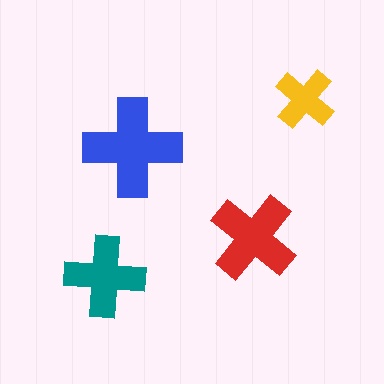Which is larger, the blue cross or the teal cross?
The blue one.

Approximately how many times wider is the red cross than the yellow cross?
About 1.5 times wider.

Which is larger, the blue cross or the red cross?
The blue one.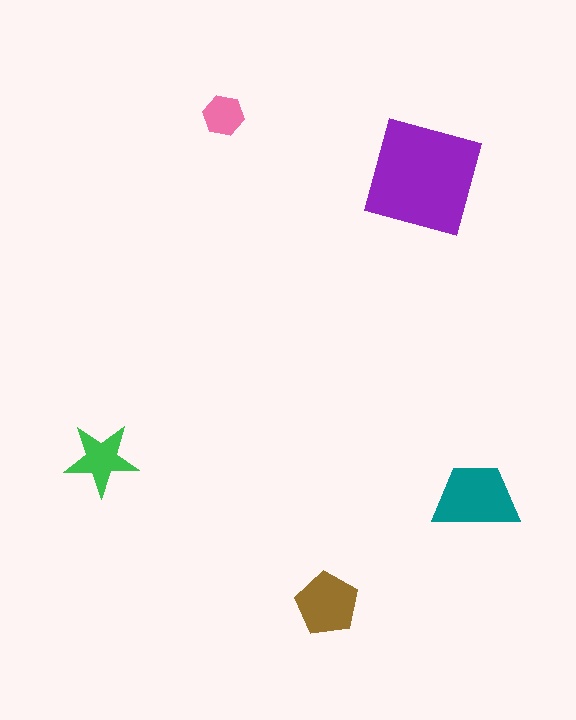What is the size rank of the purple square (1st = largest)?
1st.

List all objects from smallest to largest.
The pink hexagon, the green star, the brown pentagon, the teal trapezoid, the purple square.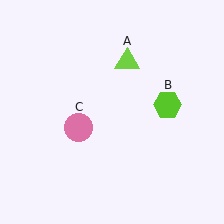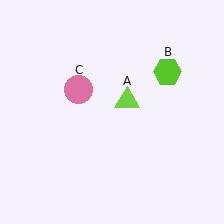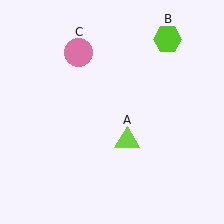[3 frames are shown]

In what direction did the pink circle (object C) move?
The pink circle (object C) moved up.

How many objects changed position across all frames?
3 objects changed position: lime triangle (object A), lime hexagon (object B), pink circle (object C).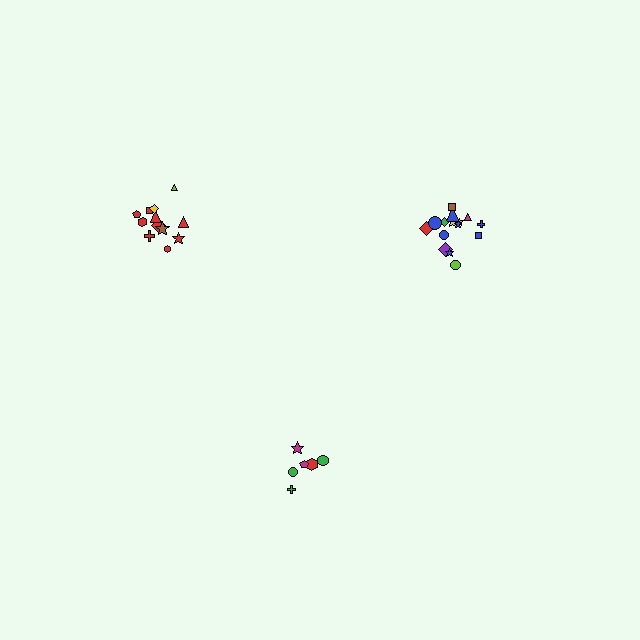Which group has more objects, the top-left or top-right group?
The top-right group.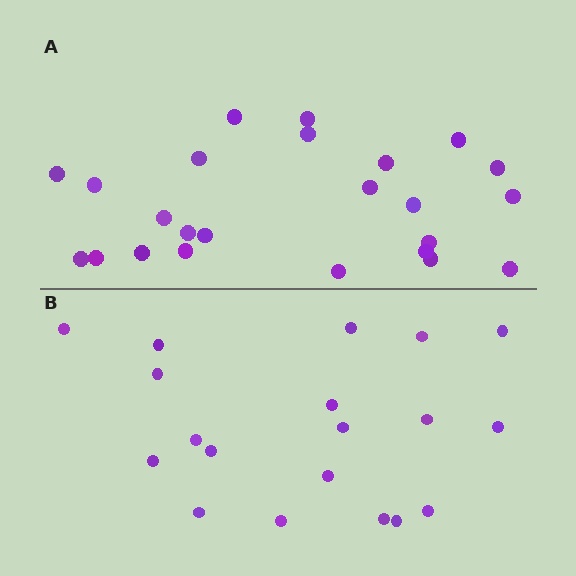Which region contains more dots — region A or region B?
Region A (the top region) has more dots.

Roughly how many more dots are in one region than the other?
Region A has about 5 more dots than region B.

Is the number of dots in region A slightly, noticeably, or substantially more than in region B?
Region A has noticeably more, but not dramatically so. The ratio is roughly 1.3 to 1.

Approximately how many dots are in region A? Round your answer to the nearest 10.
About 20 dots. (The exact count is 24, which rounds to 20.)